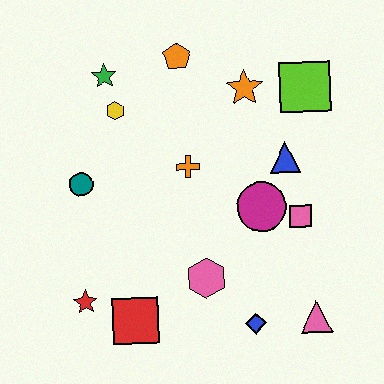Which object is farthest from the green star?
The pink triangle is farthest from the green star.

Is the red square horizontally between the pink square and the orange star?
No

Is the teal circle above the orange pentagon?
No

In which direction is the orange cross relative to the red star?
The orange cross is above the red star.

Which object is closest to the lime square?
The orange star is closest to the lime square.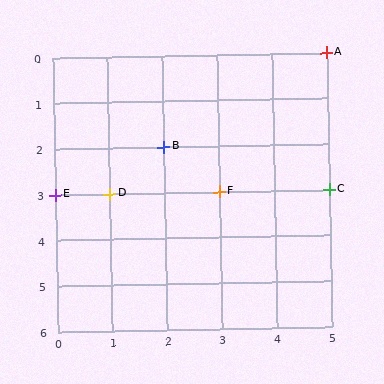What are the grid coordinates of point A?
Point A is at grid coordinates (5, 0).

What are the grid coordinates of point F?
Point F is at grid coordinates (3, 3).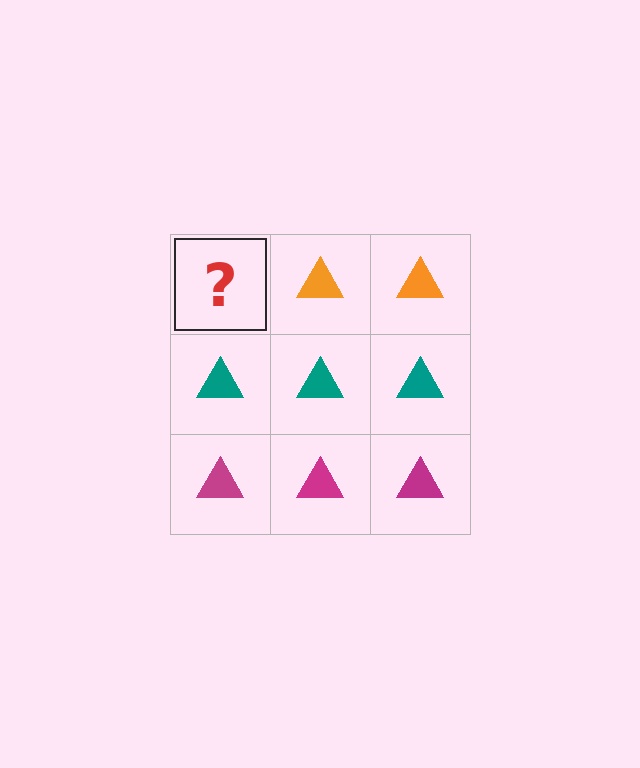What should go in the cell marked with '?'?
The missing cell should contain an orange triangle.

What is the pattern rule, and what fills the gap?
The rule is that each row has a consistent color. The gap should be filled with an orange triangle.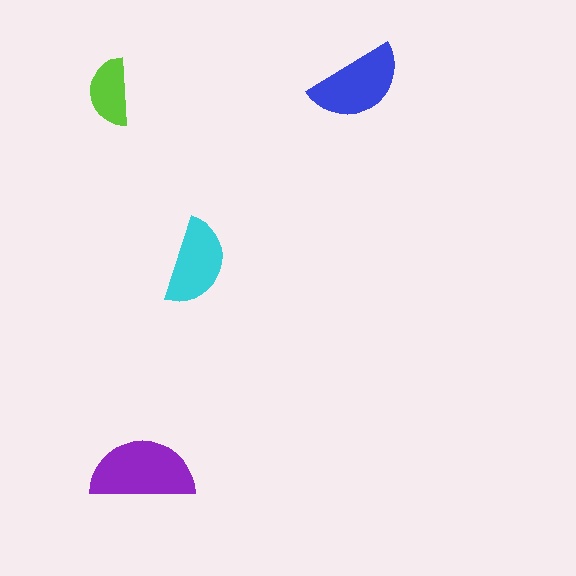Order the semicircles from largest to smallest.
the purple one, the blue one, the cyan one, the lime one.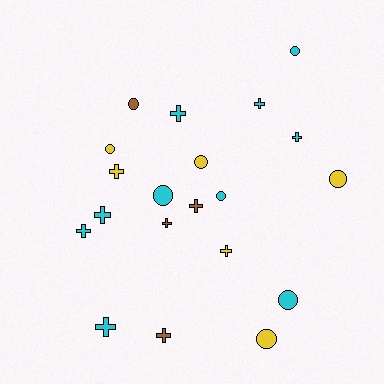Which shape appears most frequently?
Cross, with 11 objects.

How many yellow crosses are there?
There are 2 yellow crosses.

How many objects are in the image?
There are 20 objects.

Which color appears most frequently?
Cyan, with 10 objects.